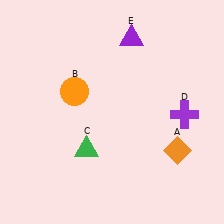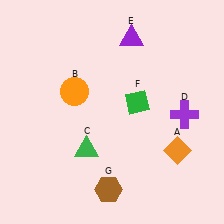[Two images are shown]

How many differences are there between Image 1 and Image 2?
There are 2 differences between the two images.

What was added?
A green diamond (F), a brown hexagon (G) were added in Image 2.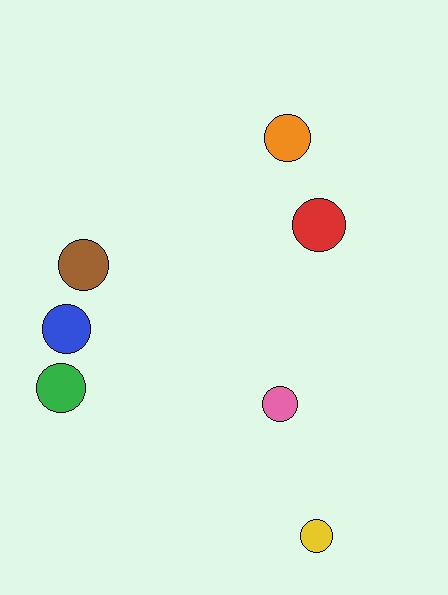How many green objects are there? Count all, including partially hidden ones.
There is 1 green object.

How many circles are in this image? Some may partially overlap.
There are 7 circles.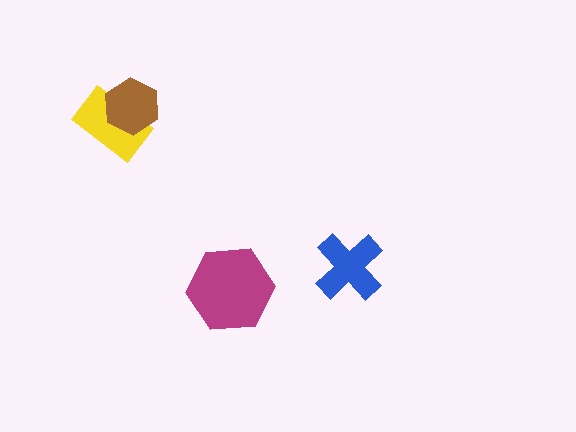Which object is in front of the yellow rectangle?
The brown hexagon is in front of the yellow rectangle.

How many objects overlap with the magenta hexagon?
0 objects overlap with the magenta hexagon.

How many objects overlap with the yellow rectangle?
1 object overlaps with the yellow rectangle.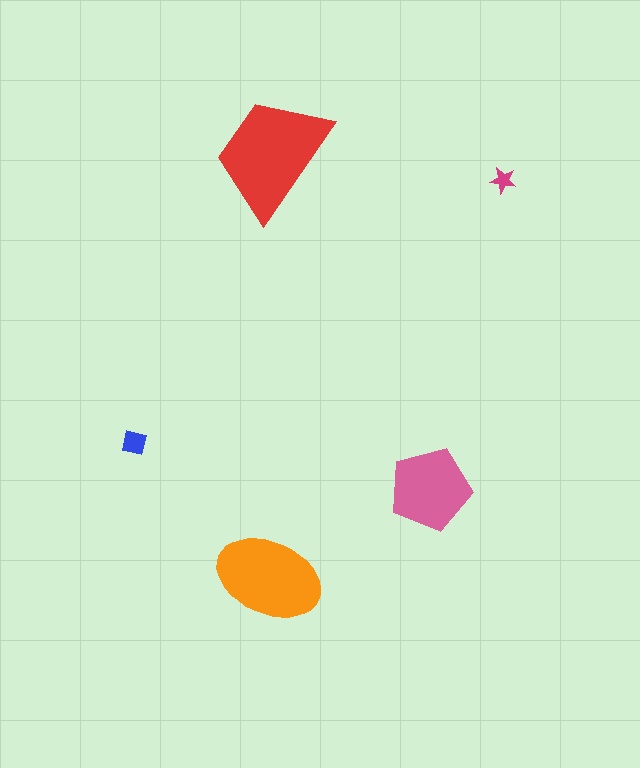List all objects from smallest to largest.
The magenta star, the blue square, the pink pentagon, the orange ellipse, the red trapezoid.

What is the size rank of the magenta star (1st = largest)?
5th.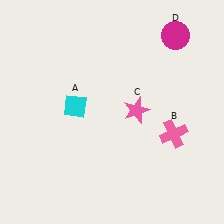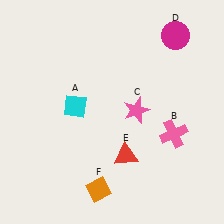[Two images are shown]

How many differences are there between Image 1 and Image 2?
There are 2 differences between the two images.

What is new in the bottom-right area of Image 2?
A red triangle (E) was added in the bottom-right area of Image 2.